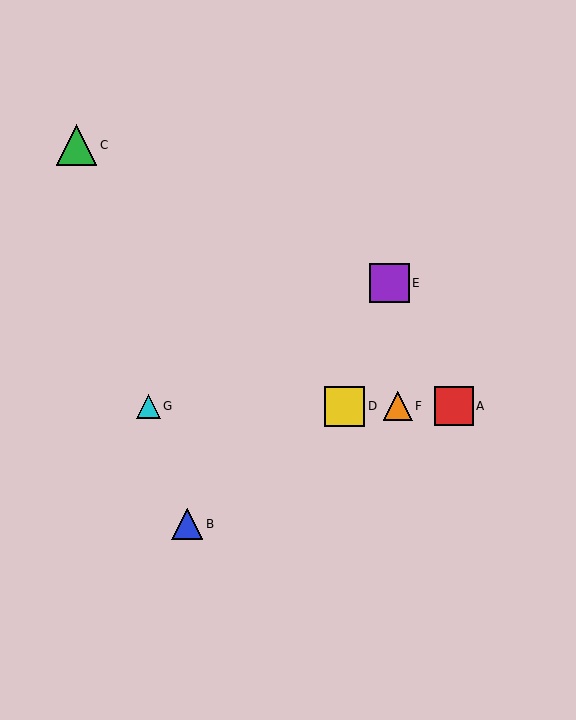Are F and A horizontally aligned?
Yes, both are at y≈406.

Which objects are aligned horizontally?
Objects A, D, F, G are aligned horizontally.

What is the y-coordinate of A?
Object A is at y≈406.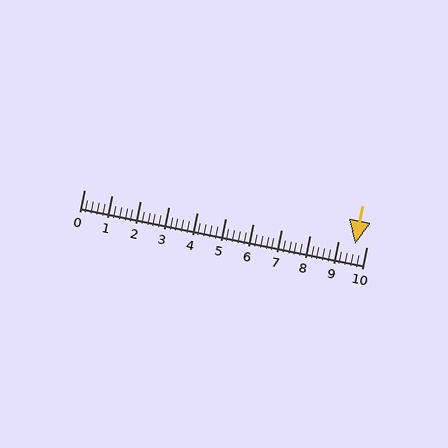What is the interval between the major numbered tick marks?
The major tick marks are spaced 1 units apart.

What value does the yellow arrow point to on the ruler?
The yellow arrow points to approximately 9.6.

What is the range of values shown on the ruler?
The ruler shows values from 0 to 10.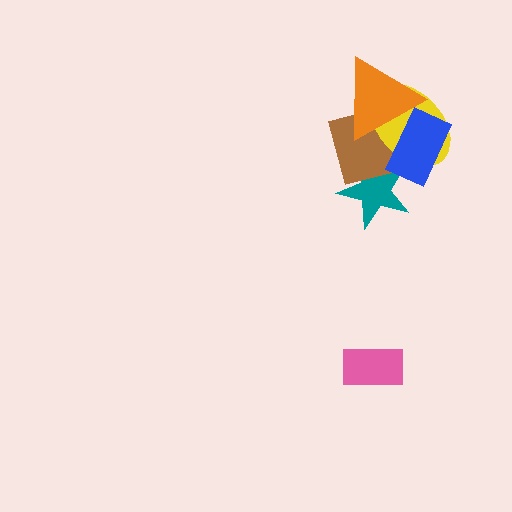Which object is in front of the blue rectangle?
The orange triangle is in front of the blue rectangle.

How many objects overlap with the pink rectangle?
0 objects overlap with the pink rectangle.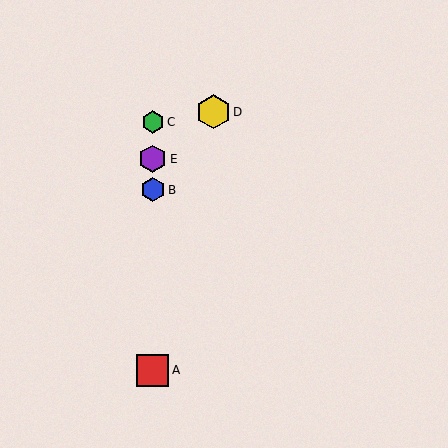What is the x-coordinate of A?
Object A is at x≈153.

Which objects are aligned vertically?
Objects A, B, C, E are aligned vertically.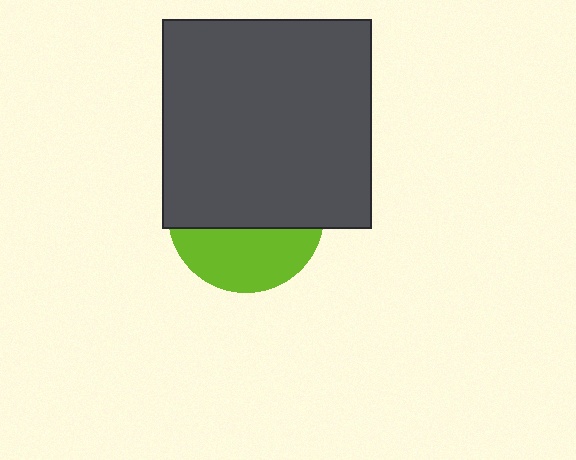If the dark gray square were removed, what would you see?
You would see the complete lime circle.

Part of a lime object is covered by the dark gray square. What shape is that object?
It is a circle.